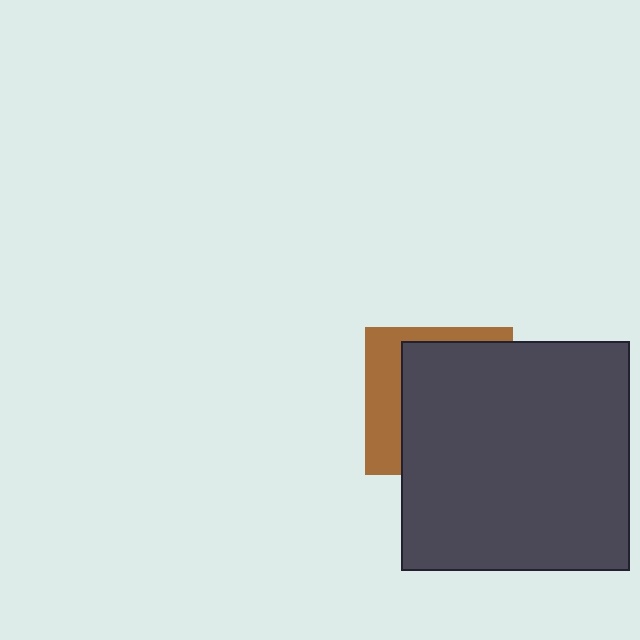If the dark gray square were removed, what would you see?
You would see the complete brown square.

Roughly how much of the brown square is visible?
A small part of it is visible (roughly 31%).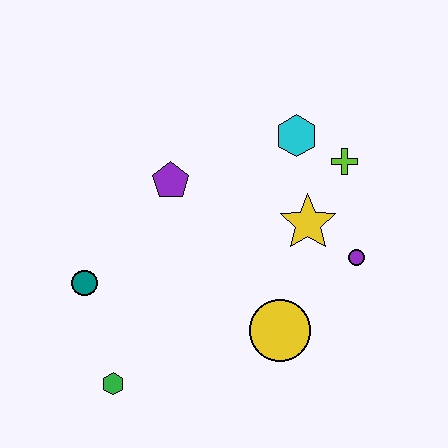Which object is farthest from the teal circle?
The lime cross is farthest from the teal circle.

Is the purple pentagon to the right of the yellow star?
No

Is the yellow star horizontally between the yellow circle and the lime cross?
Yes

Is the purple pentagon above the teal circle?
Yes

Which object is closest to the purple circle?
The yellow star is closest to the purple circle.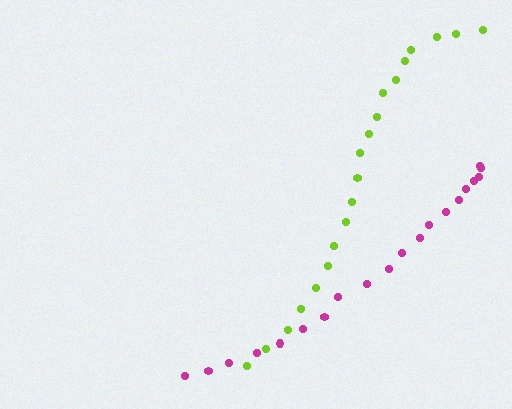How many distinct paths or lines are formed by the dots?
There are 2 distinct paths.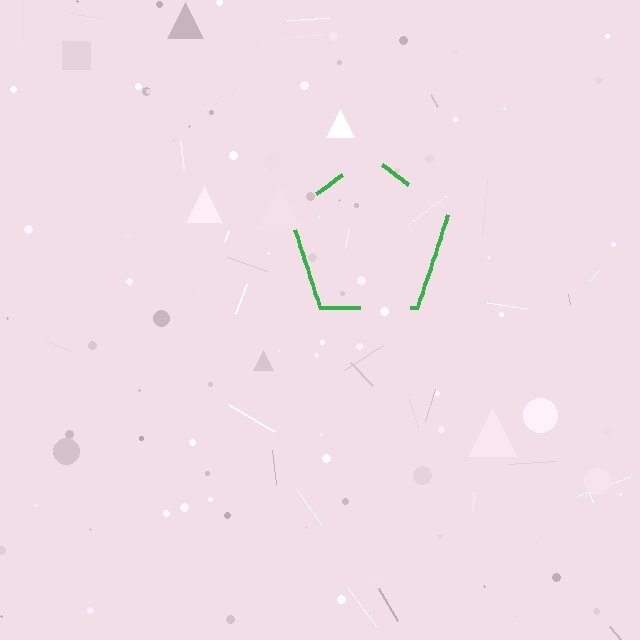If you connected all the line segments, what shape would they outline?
They would outline a pentagon.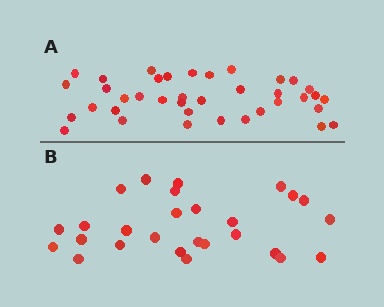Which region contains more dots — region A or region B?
Region A (the top region) has more dots.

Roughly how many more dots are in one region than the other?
Region A has roughly 12 or so more dots than region B.